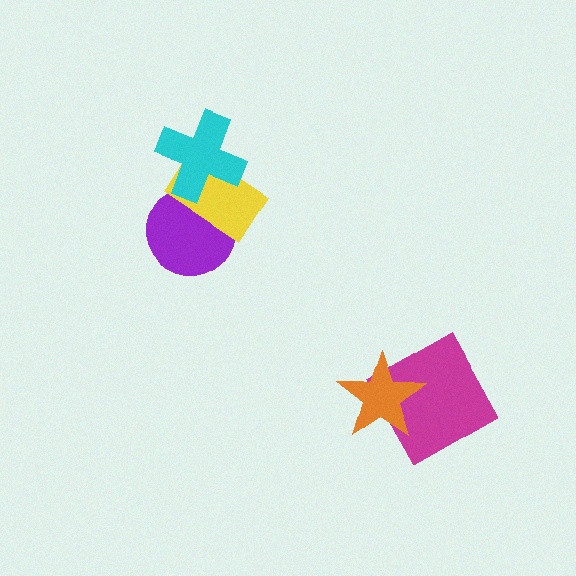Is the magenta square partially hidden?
Yes, it is partially covered by another shape.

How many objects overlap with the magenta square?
1 object overlaps with the magenta square.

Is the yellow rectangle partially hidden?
Yes, it is partially covered by another shape.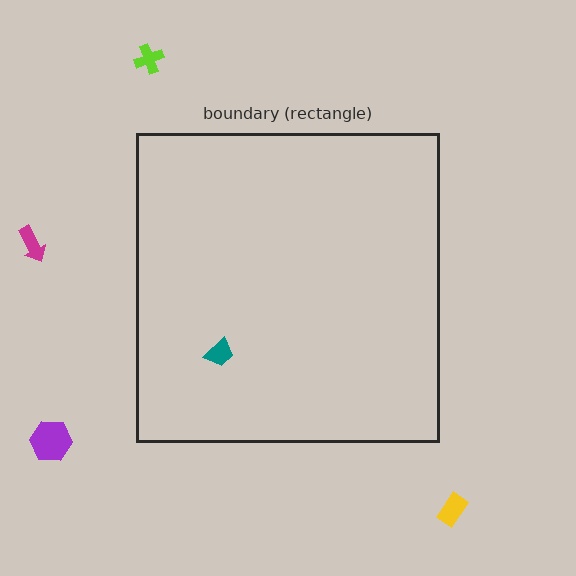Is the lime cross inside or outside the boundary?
Outside.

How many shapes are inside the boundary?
1 inside, 4 outside.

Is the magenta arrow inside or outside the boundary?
Outside.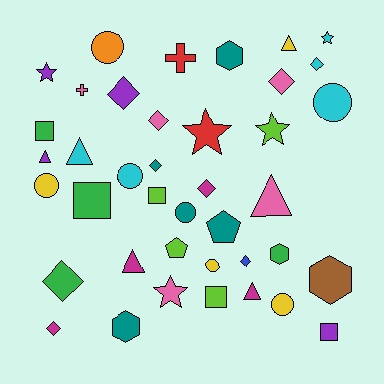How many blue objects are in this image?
There is 1 blue object.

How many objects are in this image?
There are 40 objects.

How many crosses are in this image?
There are 2 crosses.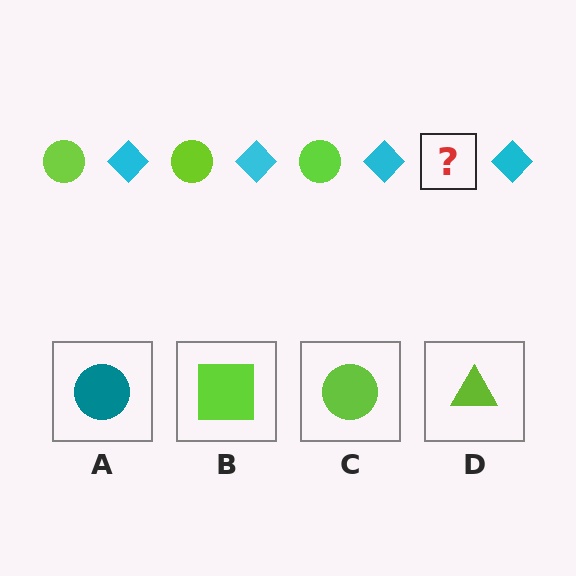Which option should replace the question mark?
Option C.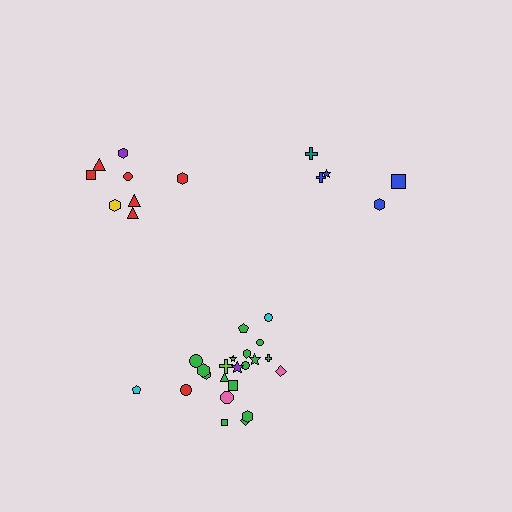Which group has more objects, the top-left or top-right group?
The top-left group.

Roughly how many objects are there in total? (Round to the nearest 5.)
Roughly 35 objects in total.